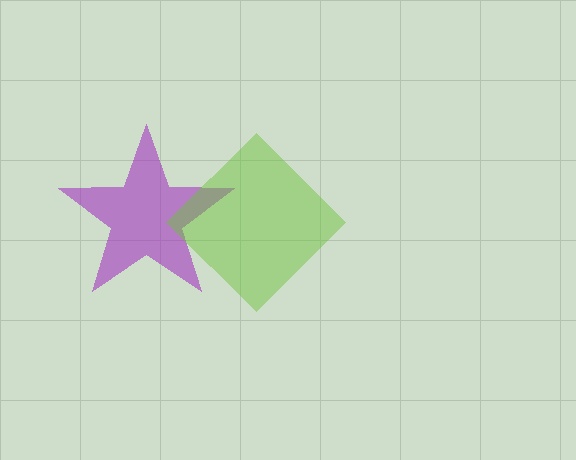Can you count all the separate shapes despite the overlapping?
Yes, there are 2 separate shapes.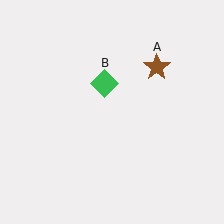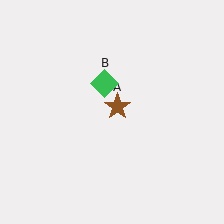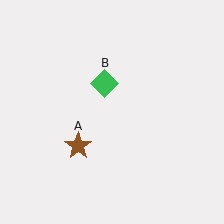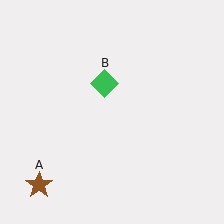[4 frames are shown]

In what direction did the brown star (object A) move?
The brown star (object A) moved down and to the left.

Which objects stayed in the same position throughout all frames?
Green diamond (object B) remained stationary.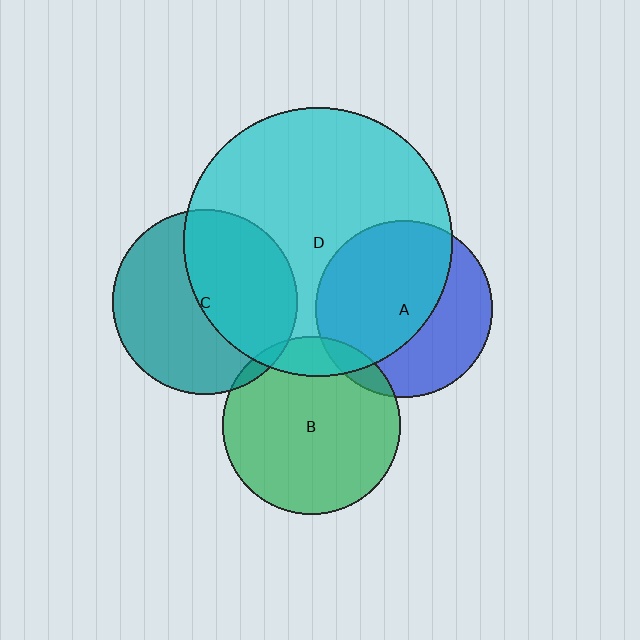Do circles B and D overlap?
Yes.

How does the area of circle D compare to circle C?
Approximately 2.1 times.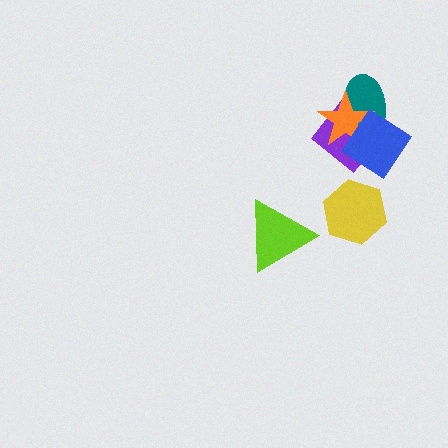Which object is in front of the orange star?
The blue diamond is in front of the orange star.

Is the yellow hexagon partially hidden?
No, no other shape covers it.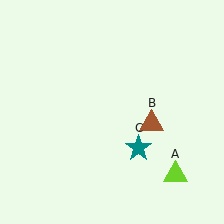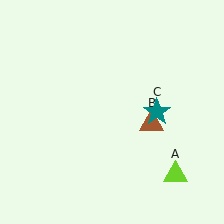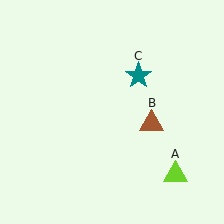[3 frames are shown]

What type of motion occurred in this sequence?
The teal star (object C) rotated counterclockwise around the center of the scene.